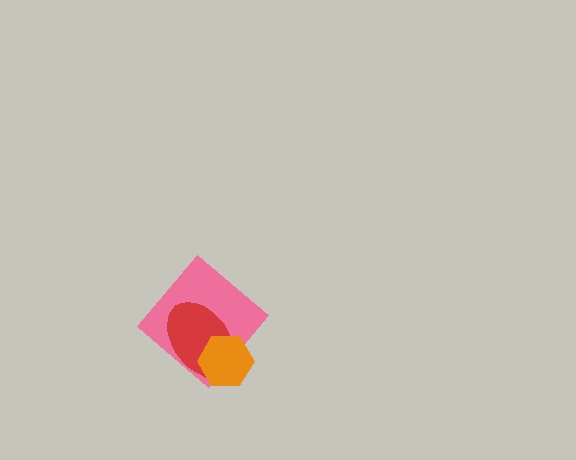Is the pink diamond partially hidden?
Yes, it is partially covered by another shape.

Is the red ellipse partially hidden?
Yes, it is partially covered by another shape.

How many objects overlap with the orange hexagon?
2 objects overlap with the orange hexagon.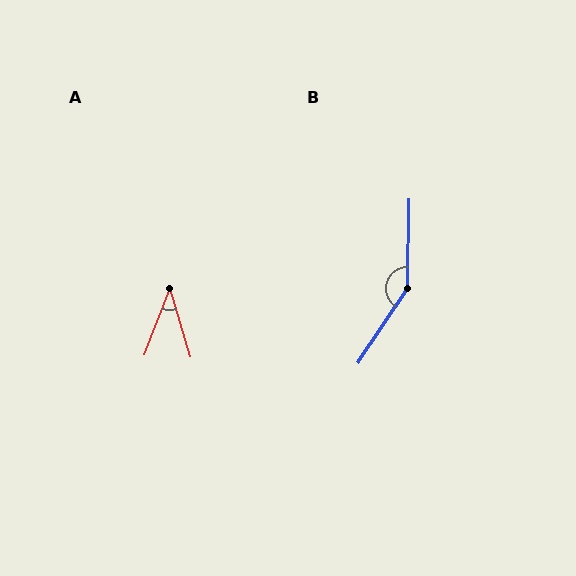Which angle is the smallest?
A, at approximately 38 degrees.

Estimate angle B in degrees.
Approximately 147 degrees.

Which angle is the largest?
B, at approximately 147 degrees.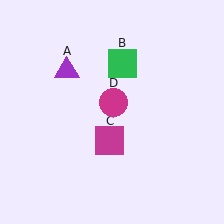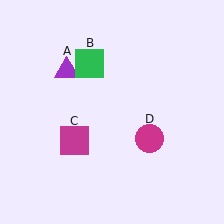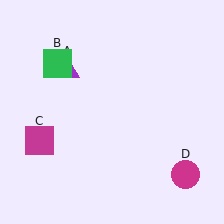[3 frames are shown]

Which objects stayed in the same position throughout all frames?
Purple triangle (object A) remained stationary.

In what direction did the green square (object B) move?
The green square (object B) moved left.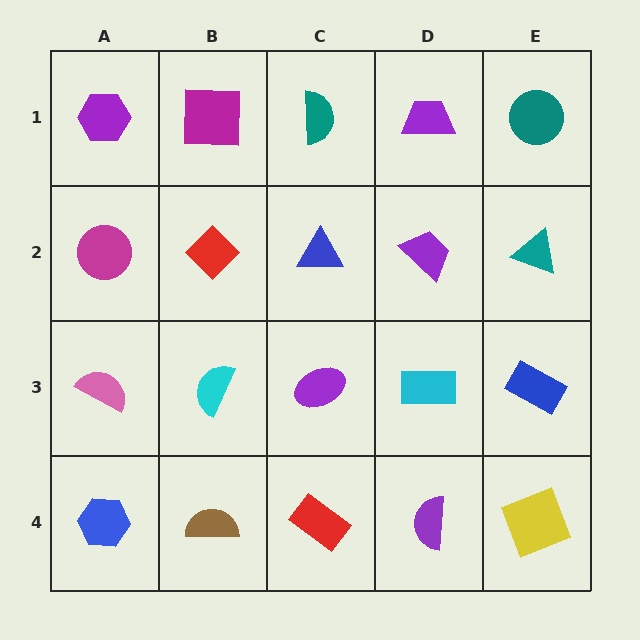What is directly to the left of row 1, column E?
A purple trapezoid.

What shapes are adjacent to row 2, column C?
A teal semicircle (row 1, column C), a purple ellipse (row 3, column C), a red diamond (row 2, column B), a purple trapezoid (row 2, column D).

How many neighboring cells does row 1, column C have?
3.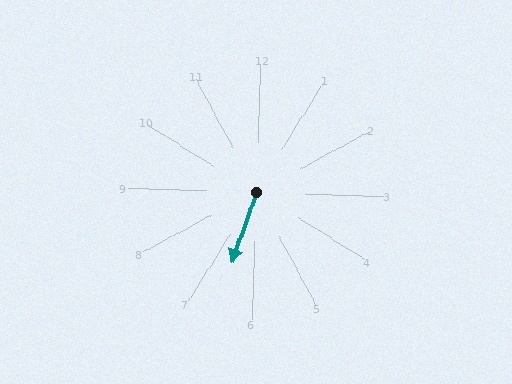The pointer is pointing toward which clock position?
Roughly 7 o'clock.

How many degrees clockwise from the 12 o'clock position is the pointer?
Approximately 198 degrees.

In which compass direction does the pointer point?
South.